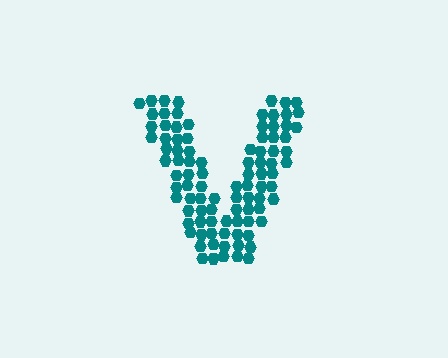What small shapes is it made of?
It is made of small hexagons.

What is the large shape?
The large shape is the letter V.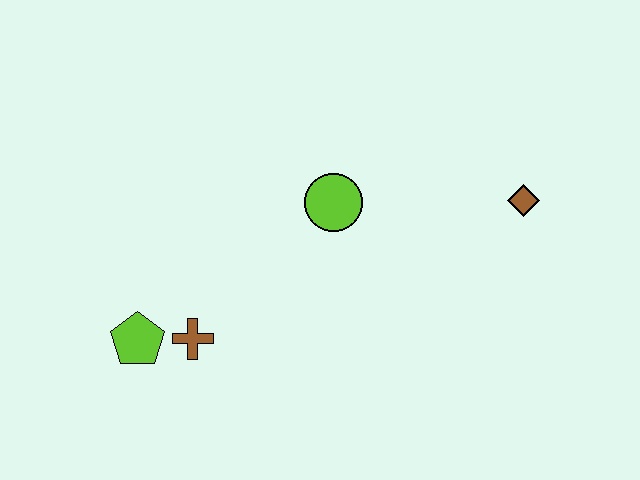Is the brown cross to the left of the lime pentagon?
No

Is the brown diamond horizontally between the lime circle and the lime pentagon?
No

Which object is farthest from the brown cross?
The brown diamond is farthest from the brown cross.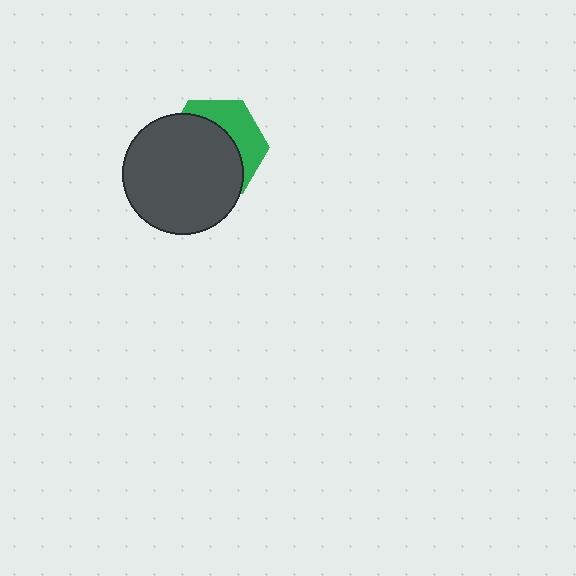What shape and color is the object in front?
The object in front is a dark gray circle.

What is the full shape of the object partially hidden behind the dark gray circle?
The partially hidden object is a green hexagon.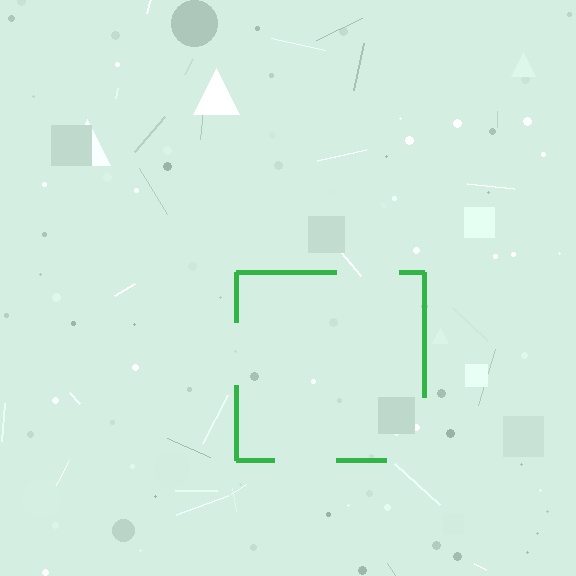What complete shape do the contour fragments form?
The contour fragments form a square.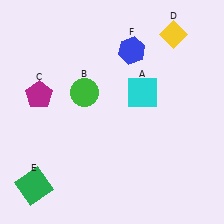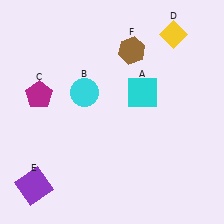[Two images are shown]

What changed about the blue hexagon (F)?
In Image 1, F is blue. In Image 2, it changed to brown.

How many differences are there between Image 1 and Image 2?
There are 3 differences between the two images.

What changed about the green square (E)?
In Image 1, E is green. In Image 2, it changed to purple.